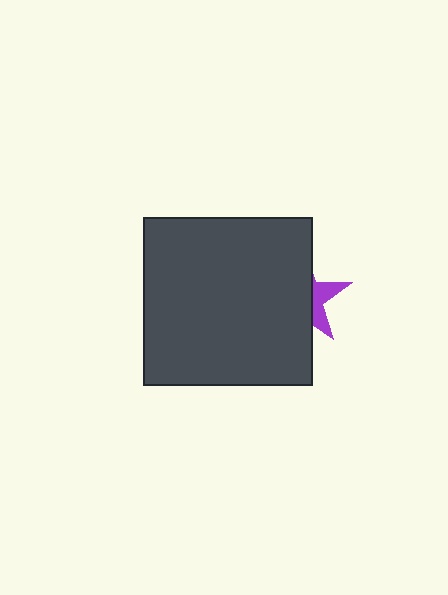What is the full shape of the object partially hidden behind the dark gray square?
The partially hidden object is a purple star.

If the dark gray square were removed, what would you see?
You would see the complete purple star.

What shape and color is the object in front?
The object in front is a dark gray square.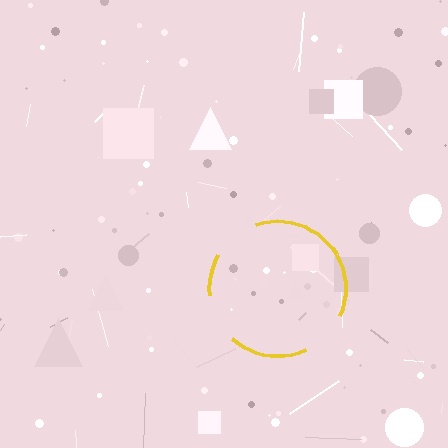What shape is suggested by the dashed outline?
The dashed outline suggests a circle.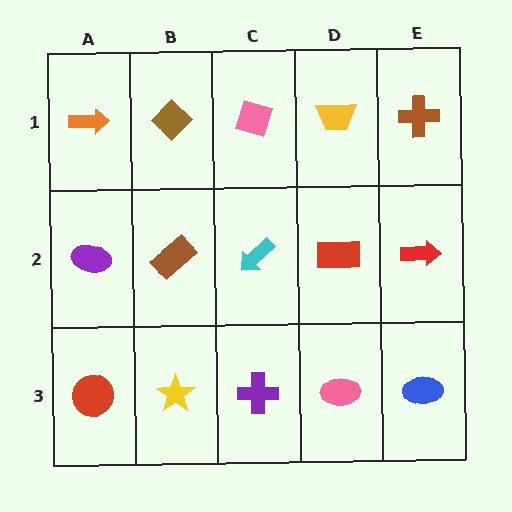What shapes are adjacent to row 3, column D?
A red rectangle (row 2, column D), a purple cross (row 3, column C), a blue ellipse (row 3, column E).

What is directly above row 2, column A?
An orange arrow.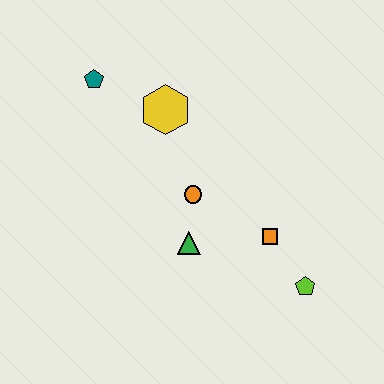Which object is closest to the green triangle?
The orange circle is closest to the green triangle.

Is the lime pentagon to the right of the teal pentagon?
Yes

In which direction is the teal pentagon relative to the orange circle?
The teal pentagon is above the orange circle.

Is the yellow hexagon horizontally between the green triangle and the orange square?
No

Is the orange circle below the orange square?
No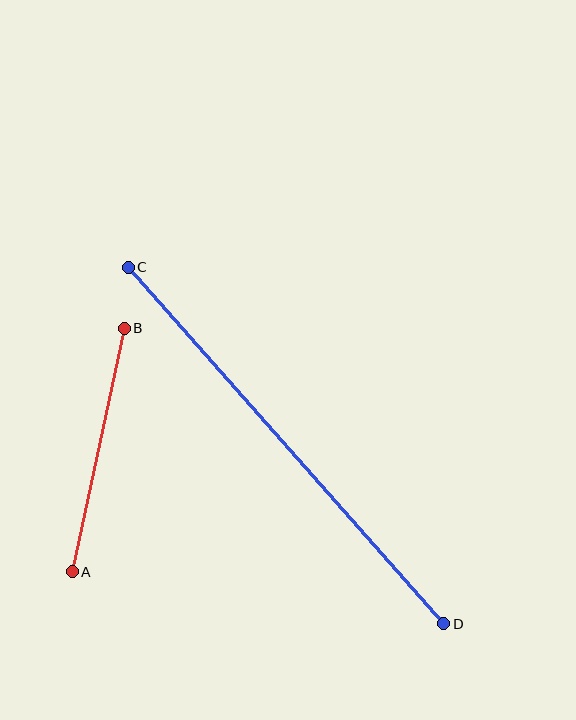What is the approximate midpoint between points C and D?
The midpoint is at approximately (286, 445) pixels.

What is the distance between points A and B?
The distance is approximately 249 pixels.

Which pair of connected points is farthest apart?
Points C and D are farthest apart.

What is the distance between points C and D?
The distance is approximately 476 pixels.